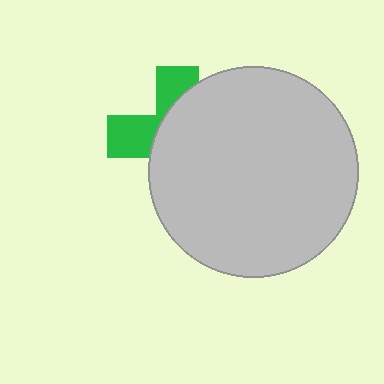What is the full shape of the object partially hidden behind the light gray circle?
The partially hidden object is a green cross.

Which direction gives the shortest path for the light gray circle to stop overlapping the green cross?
Moving right gives the shortest separation.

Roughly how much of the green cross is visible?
A small part of it is visible (roughly 34%).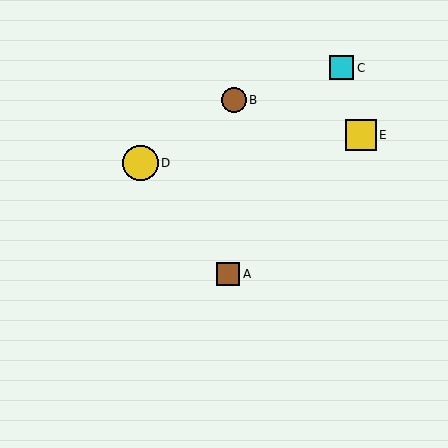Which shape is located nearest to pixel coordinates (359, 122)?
The yellow square (labeled E) at (361, 135) is nearest to that location.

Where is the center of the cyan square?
The center of the cyan square is at (342, 68).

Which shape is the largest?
The yellow circle (labeled D) is the largest.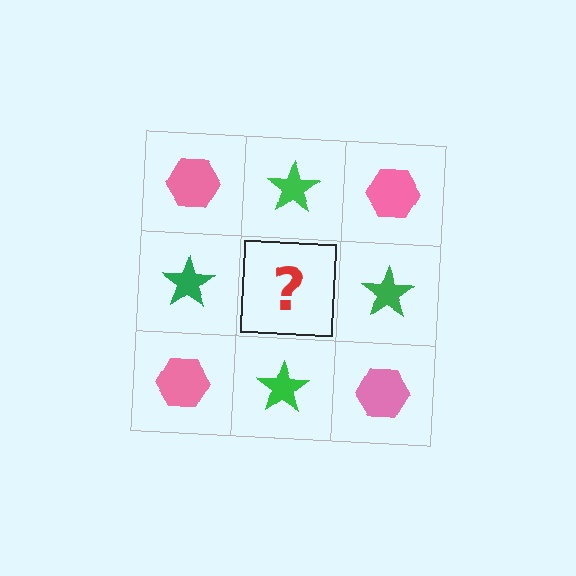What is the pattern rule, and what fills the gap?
The rule is that it alternates pink hexagon and green star in a checkerboard pattern. The gap should be filled with a pink hexagon.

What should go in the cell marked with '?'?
The missing cell should contain a pink hexagon.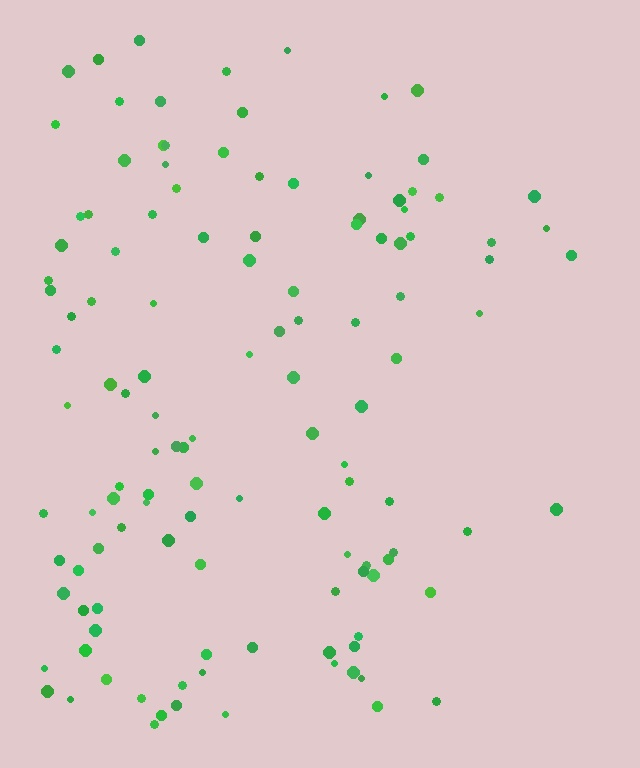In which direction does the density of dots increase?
From right to left, with the left side densest.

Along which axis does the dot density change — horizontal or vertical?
Horizontal.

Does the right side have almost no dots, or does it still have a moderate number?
Still a moderate number, just noticeably fewer than the left.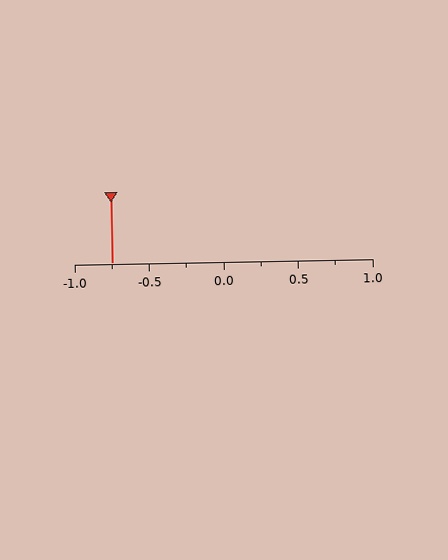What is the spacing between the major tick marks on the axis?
The major ticks are spaced 0.5 apart.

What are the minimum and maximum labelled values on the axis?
The axis runs from -1.0 to 1.0.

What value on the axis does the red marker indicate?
The marker indicates approximately -0.75.